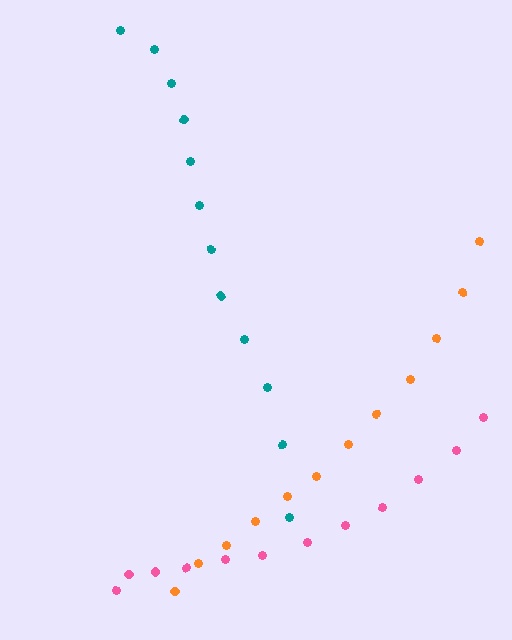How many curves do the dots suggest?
There are 3 distinct paths.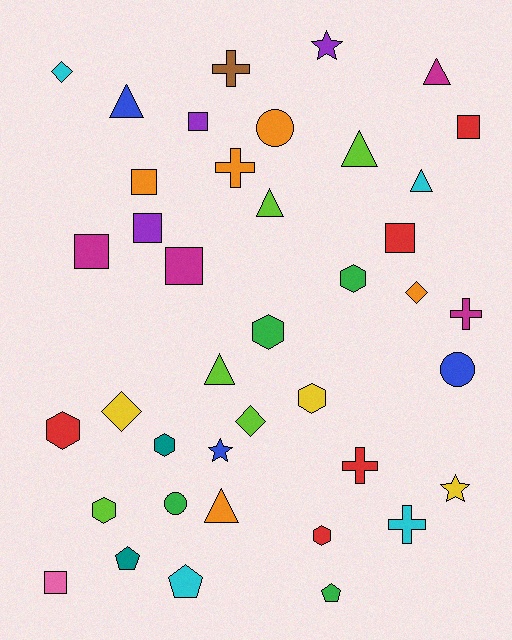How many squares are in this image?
There are 8 squares.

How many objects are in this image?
There are 40 objects.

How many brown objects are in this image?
There is 1 brown object.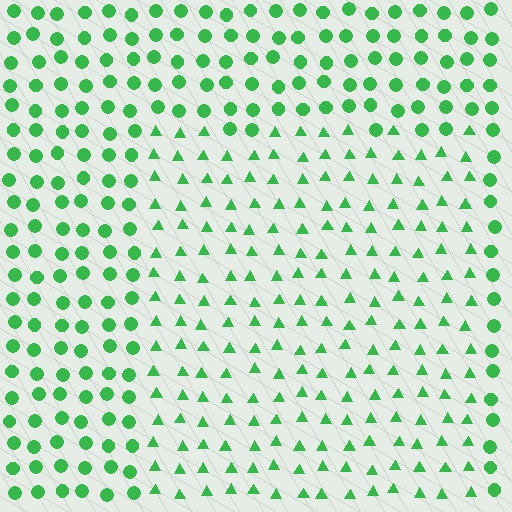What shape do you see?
I see a rectangle.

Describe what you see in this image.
The image is filled with small green elements arranged in a uniform grid. A rectangle-shaped region contains triangles, while the surrounding area contains circles. The boundary is defined purely by the change in element shape.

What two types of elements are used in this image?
The image uses triangles inside the rectangle region and circles outside it.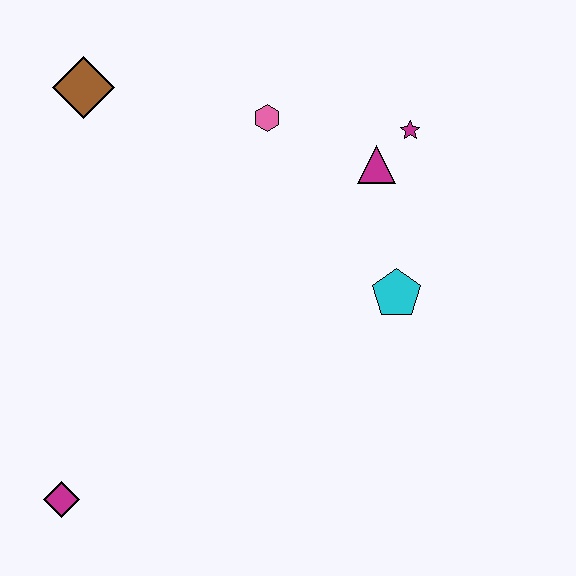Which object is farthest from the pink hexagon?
The magenta diamond is farthest from the pink hexagon.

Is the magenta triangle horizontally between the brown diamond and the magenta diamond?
No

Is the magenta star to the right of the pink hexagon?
Yes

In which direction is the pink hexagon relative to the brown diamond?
The pink hexagon is to the right of the brown diamond.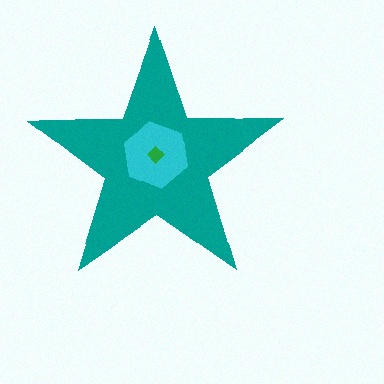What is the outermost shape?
The teal star.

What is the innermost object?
The green diamond.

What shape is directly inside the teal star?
The cyan hexagon.